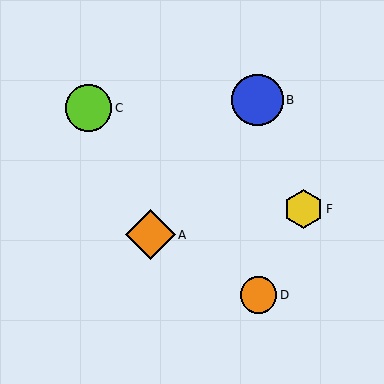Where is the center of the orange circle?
The center of the orange circle is at (258, 295).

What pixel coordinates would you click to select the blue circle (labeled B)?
Click at (258, 100) to select the blue circle B.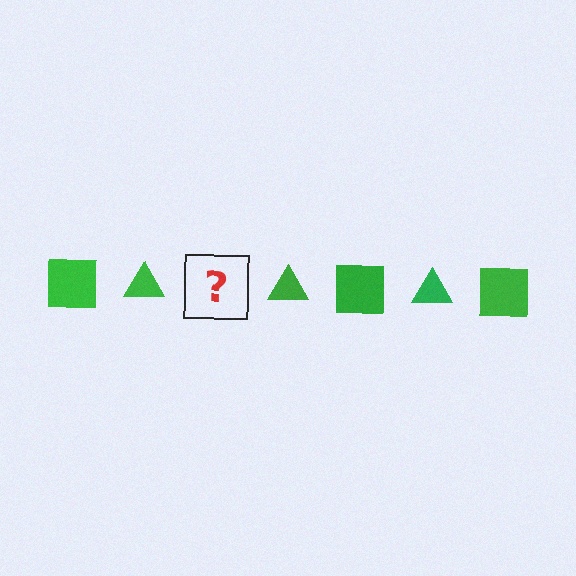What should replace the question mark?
The question mark should be replaced with a green square.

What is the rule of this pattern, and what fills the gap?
The rule is that the pattern cycles through square, triangle shapes in green. The gap should be filled with a green square.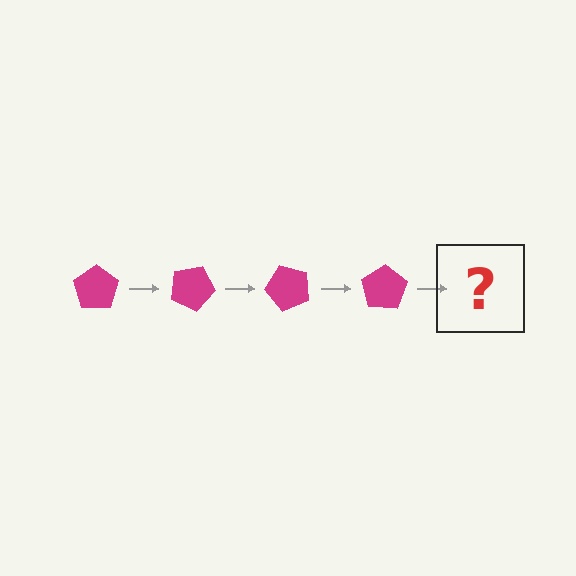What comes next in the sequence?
The next element should be a magenta pentagon rotated 100 degrees.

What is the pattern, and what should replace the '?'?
The pattern is that the pentagon rotates 25 degrees each step. The '?' should be a magenta pentagon rotated 100 degrees.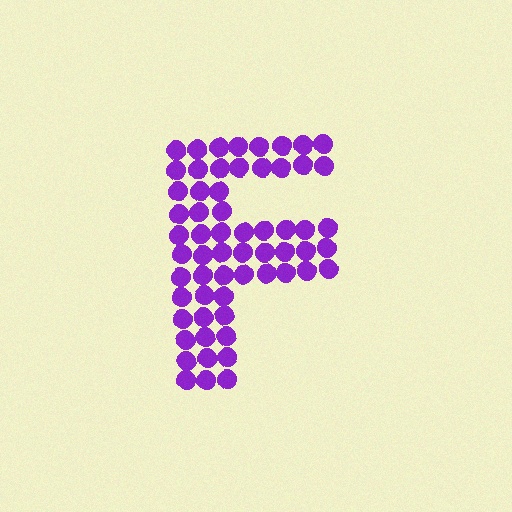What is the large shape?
The large shape is the letter F.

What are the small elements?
The small elements are circles.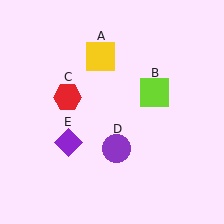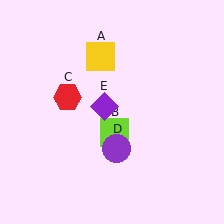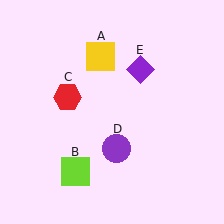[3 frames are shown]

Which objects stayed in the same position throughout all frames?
Yellow square (object A) and red hexagon (object C) and purple circle (object D) remained stationary.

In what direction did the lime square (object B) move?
The lime square (object B) moved down and to the left.